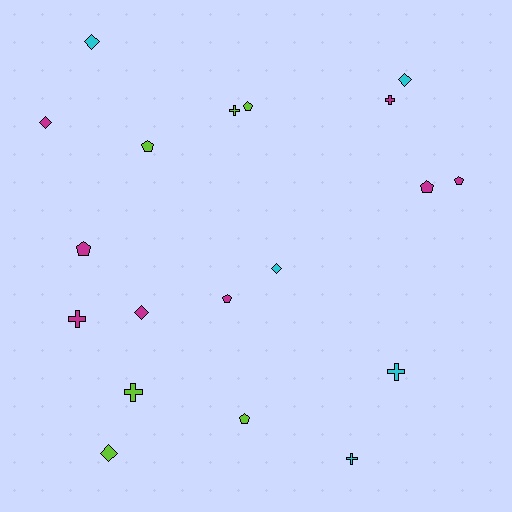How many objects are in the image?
There are 19 objects.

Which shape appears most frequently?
Pentagon, with 7 objects.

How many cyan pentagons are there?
There are no cyan pentagons.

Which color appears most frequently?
Magenta, with 8 objects.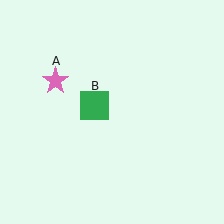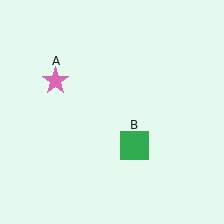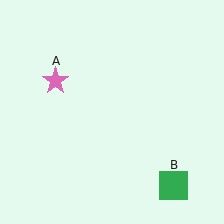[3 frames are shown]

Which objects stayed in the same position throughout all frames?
Pink star (object A) remained stationary.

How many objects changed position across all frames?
1 object changed position: green square (object B).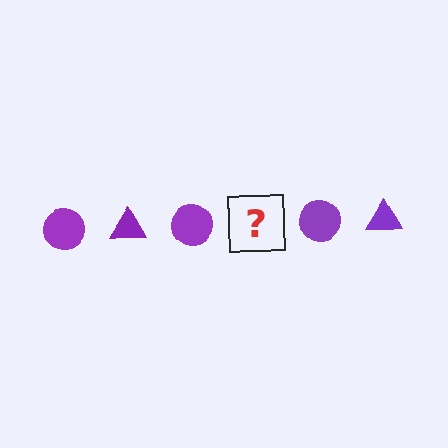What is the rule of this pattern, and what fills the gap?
The rule is that the pattern cycles through circle, triangle shapes in purple. The gap should be filled with a purple triangle.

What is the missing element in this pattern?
The missing element is a purple triangle.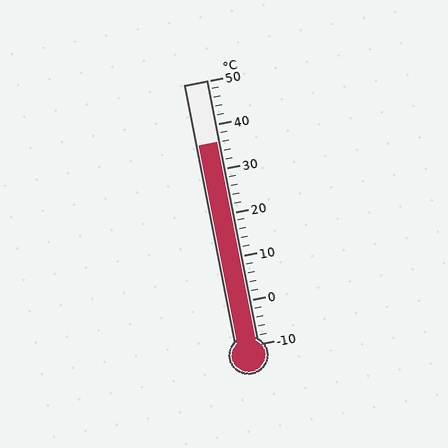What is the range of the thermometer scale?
The thermometer scale ranges from -10°C to 50°C.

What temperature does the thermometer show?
The thermometer shows approximately 36°C.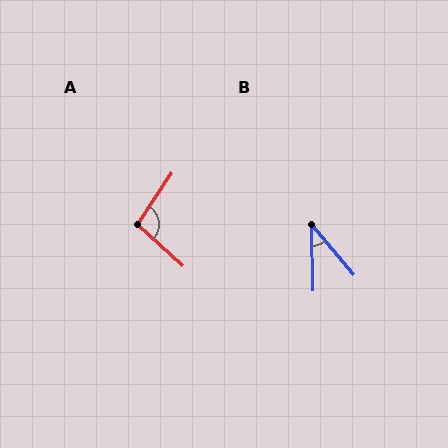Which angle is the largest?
A, at approximately 99 degrees.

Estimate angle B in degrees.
Approximately 38 degrees.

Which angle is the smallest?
B, at approximately 38 degrees.